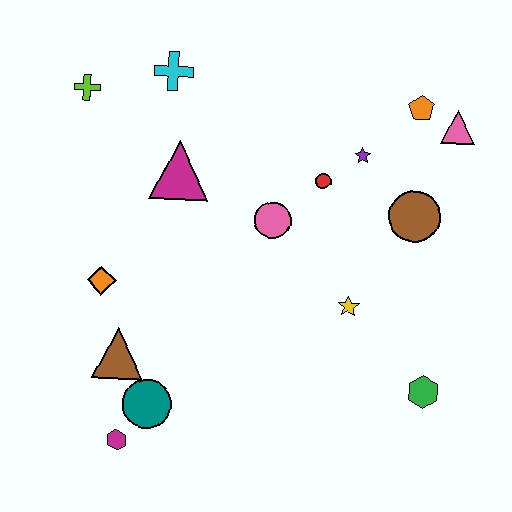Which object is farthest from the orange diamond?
The pink triangle is farthest from the orange diamond.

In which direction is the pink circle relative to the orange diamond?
The pink circle is to the right of the orange diamond.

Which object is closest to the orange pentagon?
The pink triangle is closest to the orange pentagon.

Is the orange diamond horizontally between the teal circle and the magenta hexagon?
No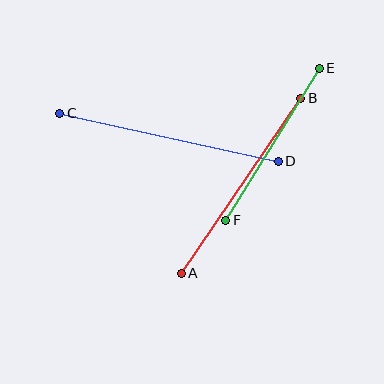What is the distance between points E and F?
The distance is approximately 178 pixels.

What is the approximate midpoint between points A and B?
The midpoint is at approximately (241, 186) pixels.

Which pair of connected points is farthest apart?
Points C and D are farthest apart.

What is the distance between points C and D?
The distance is approximately 223 pixels.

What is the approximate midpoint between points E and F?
The midpoint is at approximately (273, 144) pixels.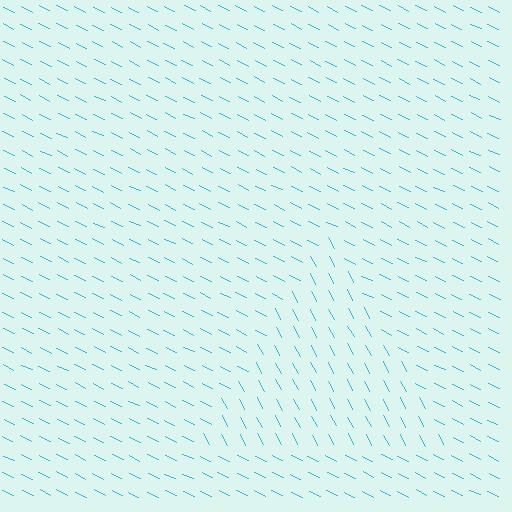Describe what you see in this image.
The image is filled with small cyan line segments. A triangle region in the image has lines oriented differently from the surrounding lines, creating a visible texture boundary.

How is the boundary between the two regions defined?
The boundary is defined purely by a change in line orientation (approximately 36 degrees difference). All lines are the same color and thickness.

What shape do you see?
I see a triangle.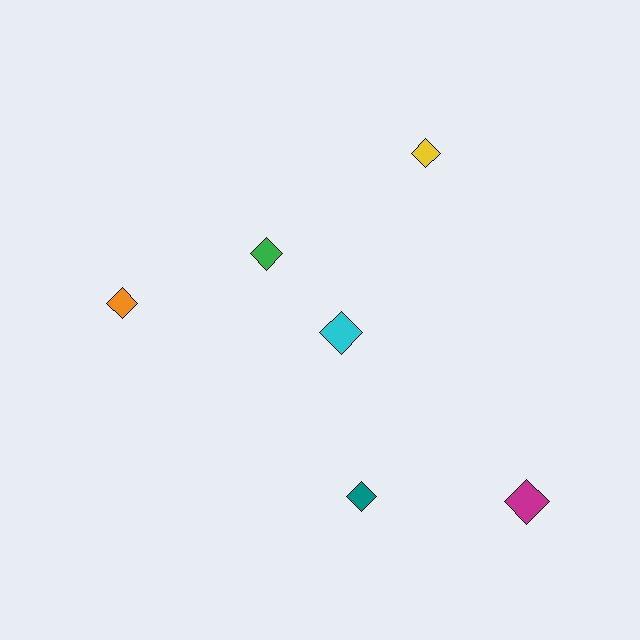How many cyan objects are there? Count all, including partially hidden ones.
There is 1 cyan object.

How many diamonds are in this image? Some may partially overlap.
There are 6 diamonds.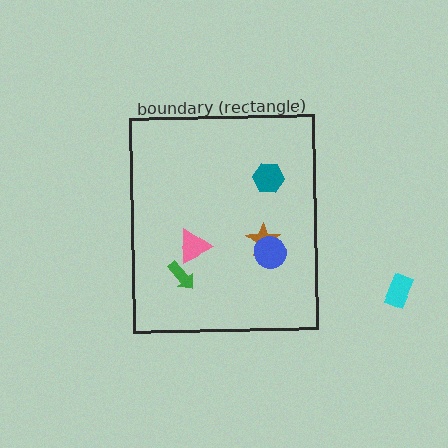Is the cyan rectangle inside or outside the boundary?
Outside.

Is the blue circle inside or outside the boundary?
Inside.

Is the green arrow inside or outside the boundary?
Inside.